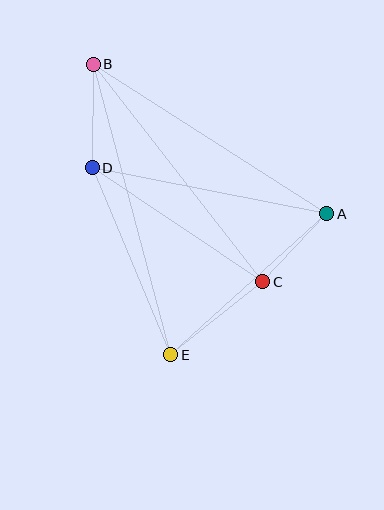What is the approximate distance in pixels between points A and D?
The distance between A and D is approximately 239 pixels.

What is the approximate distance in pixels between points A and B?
The distance between A and B is approximately 277 pixels.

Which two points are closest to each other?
Points A and C are closest to each other.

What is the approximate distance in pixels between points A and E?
The distance between A and E is approximately 210 pixels.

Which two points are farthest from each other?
Points B and E are farthest from each other.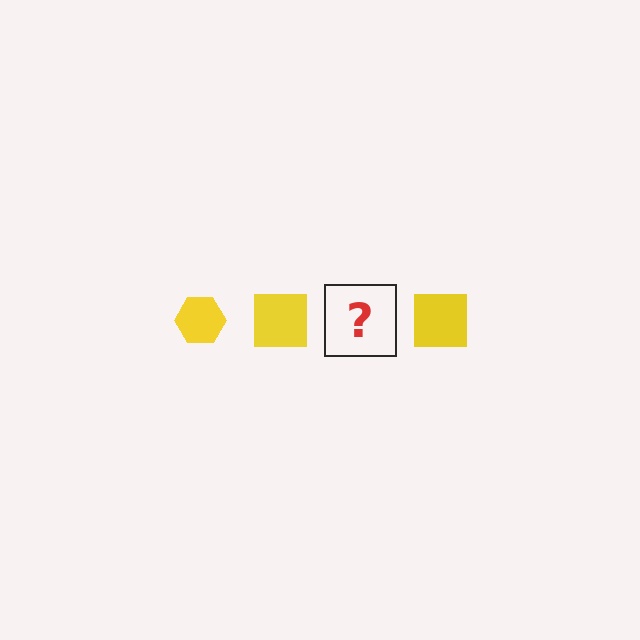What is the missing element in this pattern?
The missing element is a yellow hexagon.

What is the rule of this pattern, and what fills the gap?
The rule is that the pattern cycles through hexagon, square shapes in yellow. The gap should be filled with a yellow hexagon.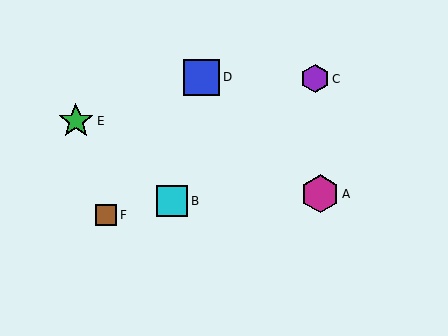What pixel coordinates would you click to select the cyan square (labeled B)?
Click at (172, 201) to select the cyan square B.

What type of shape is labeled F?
Shape F is a brown square.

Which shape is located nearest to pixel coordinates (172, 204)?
The cyan square (labeled B) at (172, 201) is nearest to that location.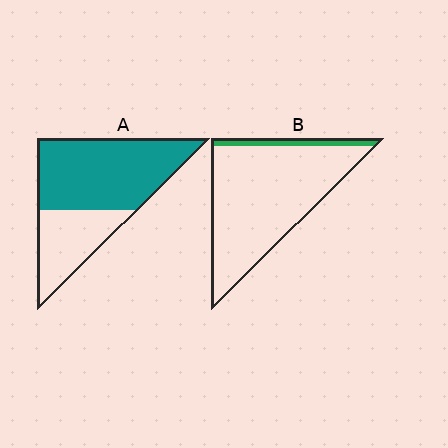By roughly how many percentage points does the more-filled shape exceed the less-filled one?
By roughly 55 percentage points (A over B).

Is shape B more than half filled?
No.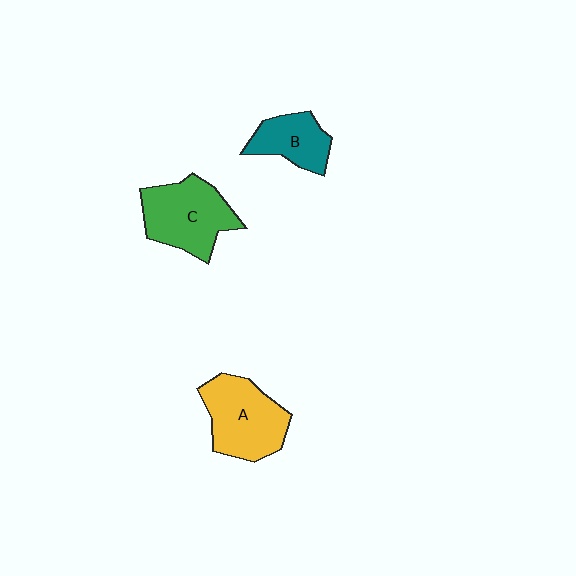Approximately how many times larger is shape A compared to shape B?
Approximately 1.6 times.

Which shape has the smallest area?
Shape B (teal).